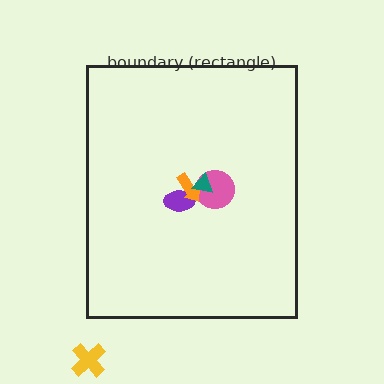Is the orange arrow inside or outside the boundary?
Inside.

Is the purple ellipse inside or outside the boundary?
Inside.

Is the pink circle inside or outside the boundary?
Inside.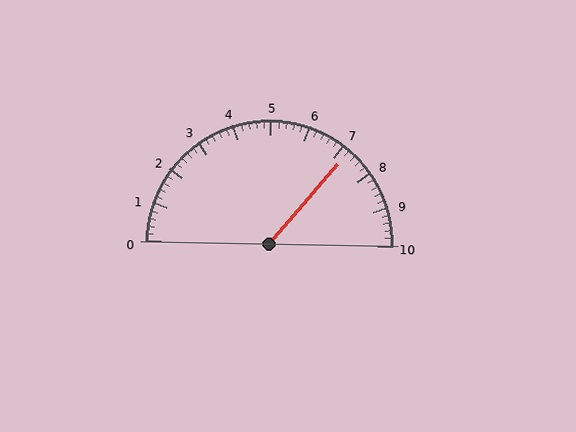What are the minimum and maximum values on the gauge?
The gauge ranges from 0 to 10.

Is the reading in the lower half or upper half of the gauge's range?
The reading is in the upper half of the range (0 to 10).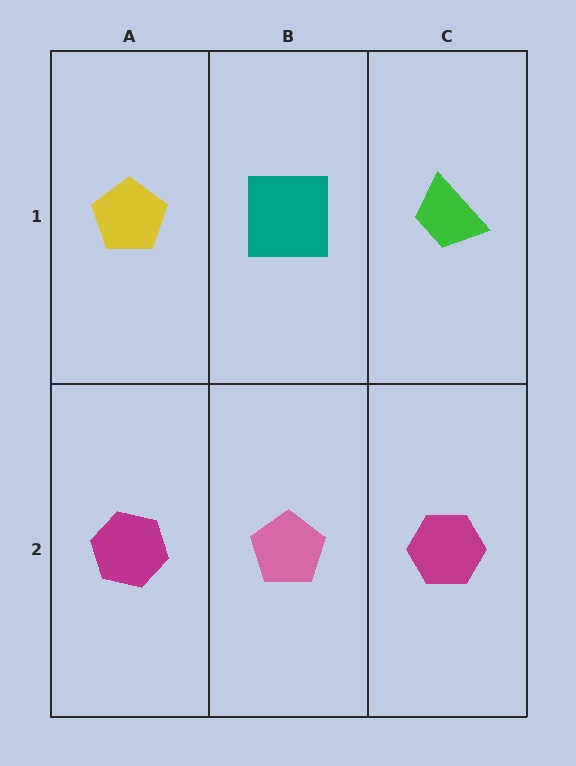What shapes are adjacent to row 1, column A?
A magenta hexagon (row 2, column A), a teal square (row 1, column B).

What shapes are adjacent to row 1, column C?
A magenta hexagon (row 2, column C), a teal square (row 1, column B).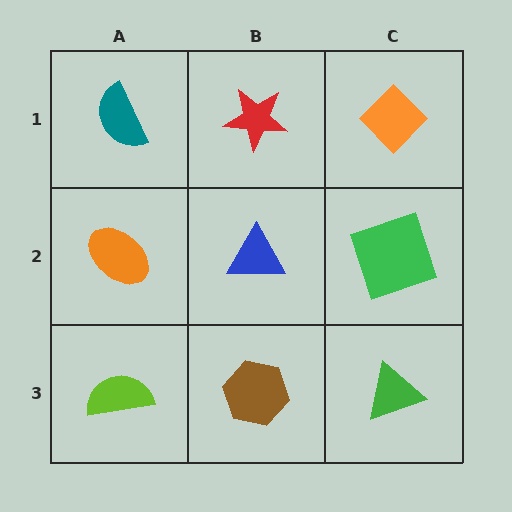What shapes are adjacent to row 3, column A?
An orange ellipse (row 2, column A), a brown hexagon (row 3, column B).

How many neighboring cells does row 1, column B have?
3.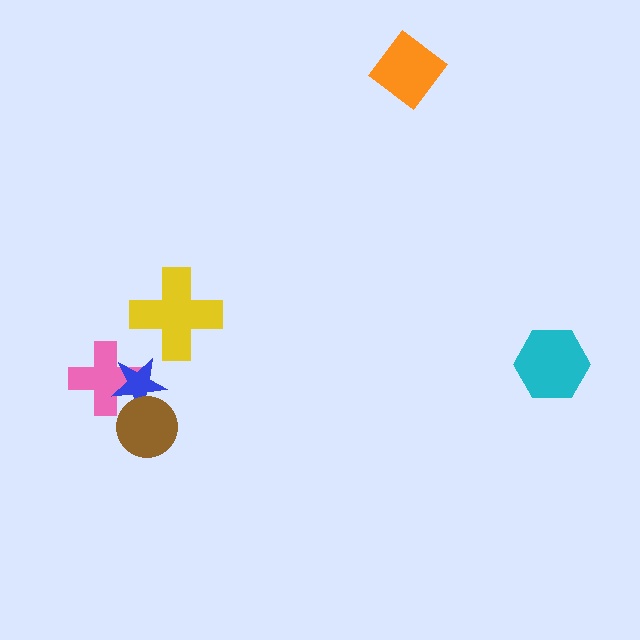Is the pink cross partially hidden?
Yes, it is partially covered by another shape.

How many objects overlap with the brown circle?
1 object overlaps with the brown circle.